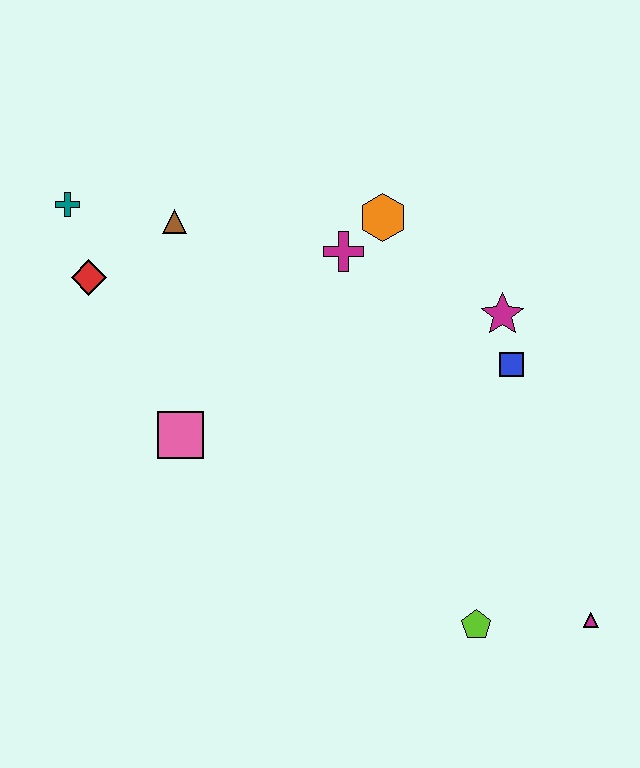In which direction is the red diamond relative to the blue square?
The red diamond is to the left of the blue square.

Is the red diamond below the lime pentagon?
No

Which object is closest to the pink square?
The red diamond is closest to the pink square.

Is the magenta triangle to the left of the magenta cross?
No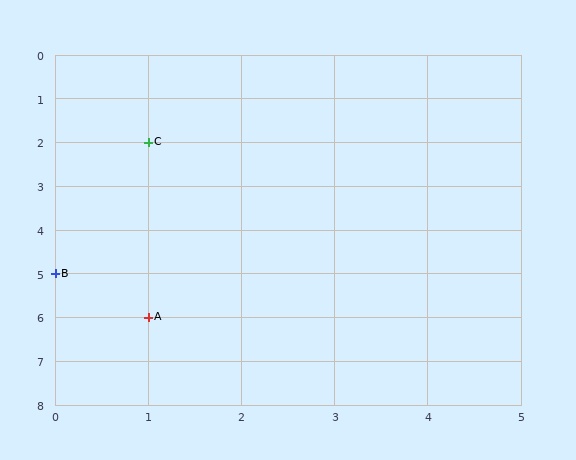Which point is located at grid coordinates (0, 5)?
Point B is at (0, 5).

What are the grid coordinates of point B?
Point B is at grid coordinates (0, 5).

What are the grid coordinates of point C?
Point C is at grid coordinates (1, 2).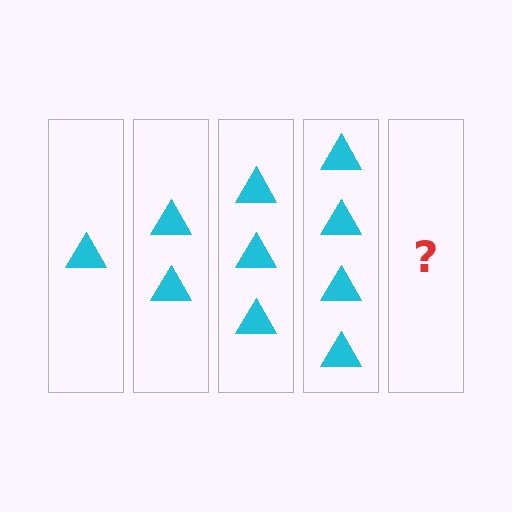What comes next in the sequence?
The next element should be 5 triangles.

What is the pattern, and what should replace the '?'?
The pattern is that each step adds one more triangle. The '?' should be 5 triangles.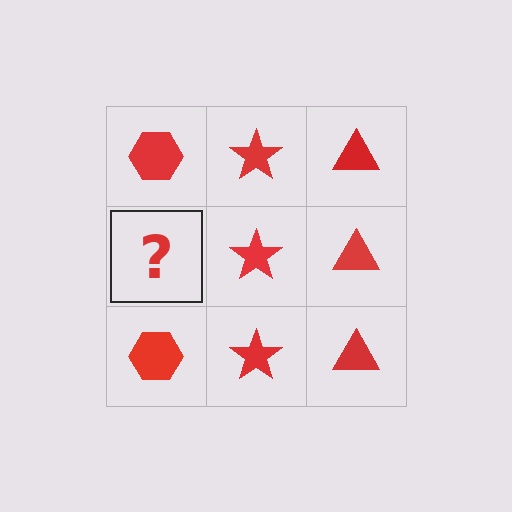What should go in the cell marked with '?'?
The missing cell should contain a red hexagon.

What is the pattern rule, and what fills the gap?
The rule is that each column has a consistent shape. The gap should be filled with a red hexagon.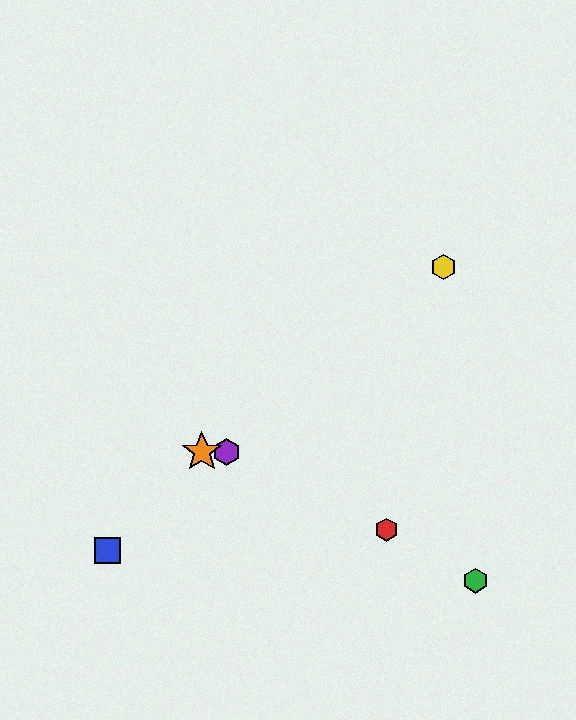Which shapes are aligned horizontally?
The purple hexagon, the orange star are aligned horizontally.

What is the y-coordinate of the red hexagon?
The red hexagon is at y≈530.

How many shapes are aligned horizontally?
2 shapes (the purple hexagon, the orange star) are aligned horizontally.